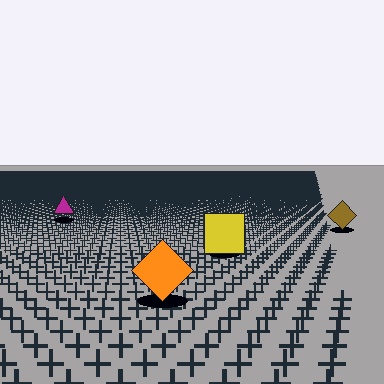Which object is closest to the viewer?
The orange diamond is closest. The texture marks near it are larger and more spread out.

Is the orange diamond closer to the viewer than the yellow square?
Yes. The orange diamond is closer — you can tell from the texture gradient: the ground texture is coarser near it.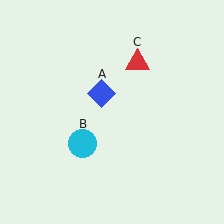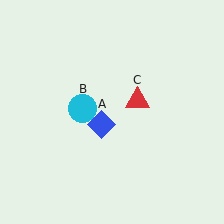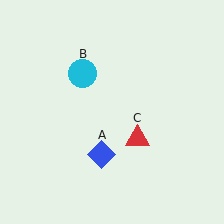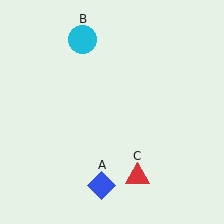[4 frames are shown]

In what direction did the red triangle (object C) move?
The red triangle (object C) moved down.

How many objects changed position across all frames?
3 objects changed position: blue diamond (object A), cyan circle (object B), red triangle (object C).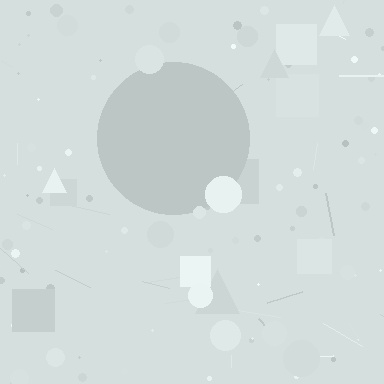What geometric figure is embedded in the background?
A circle is embedded in the background.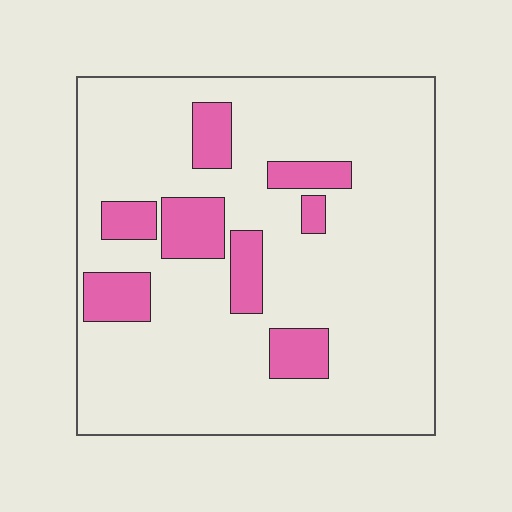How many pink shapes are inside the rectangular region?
8.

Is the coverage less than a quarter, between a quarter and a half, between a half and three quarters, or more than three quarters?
Less than a quarter.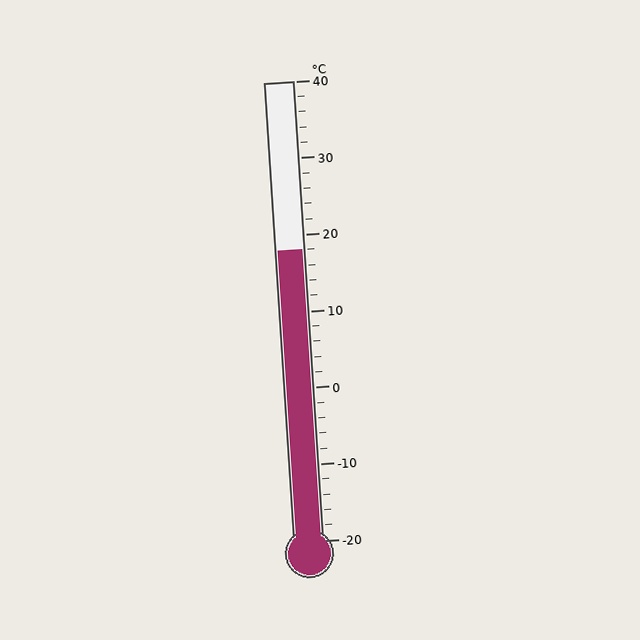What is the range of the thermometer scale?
The thermometer scale ranges from -20°C to 40°C.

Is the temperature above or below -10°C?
The temperature is above -10°C.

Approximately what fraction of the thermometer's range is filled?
The thermometer is filled to approximately 65% of its range.